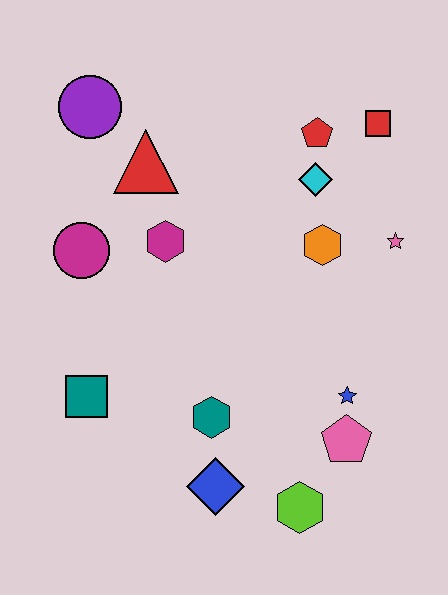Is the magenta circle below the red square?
Yes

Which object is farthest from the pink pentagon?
The purple circle is farthest from the pink pentagon.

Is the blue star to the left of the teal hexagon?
No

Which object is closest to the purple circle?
The red triangle is closest to the purple circle.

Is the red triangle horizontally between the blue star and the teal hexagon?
No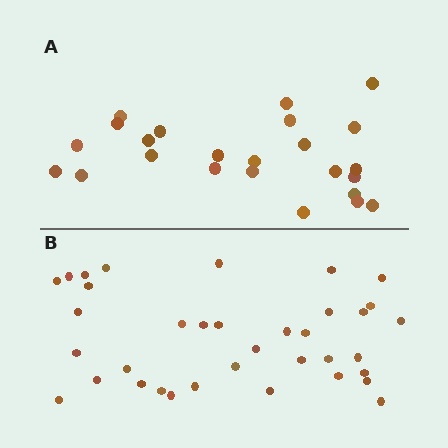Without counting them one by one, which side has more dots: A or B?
Region B (the bottom region) has more dots.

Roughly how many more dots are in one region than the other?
Region B has roughly 12 or so more dots than region A.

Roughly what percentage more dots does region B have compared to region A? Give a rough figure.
About 50% more.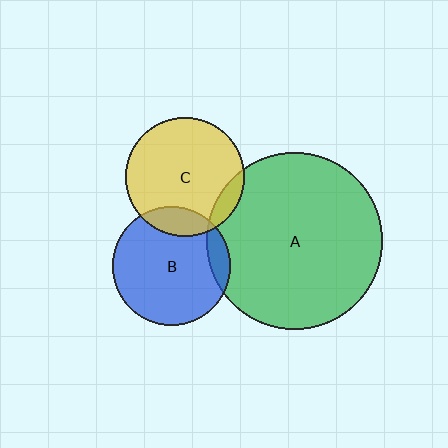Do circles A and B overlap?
Yes.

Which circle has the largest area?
Circle A (green).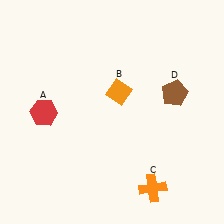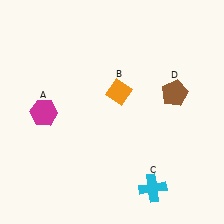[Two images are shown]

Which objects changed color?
A changed from red to magenta. C changed from orange to cyan.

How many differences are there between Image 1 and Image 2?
There are 2 differences between the two images.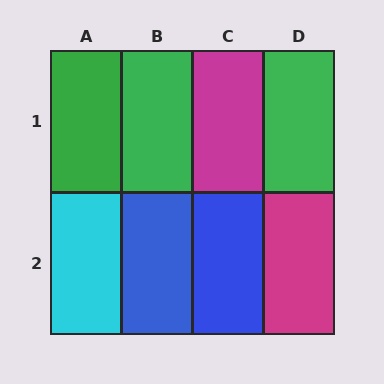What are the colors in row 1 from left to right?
Green, green, magenta, green.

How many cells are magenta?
2 cells are magenta.